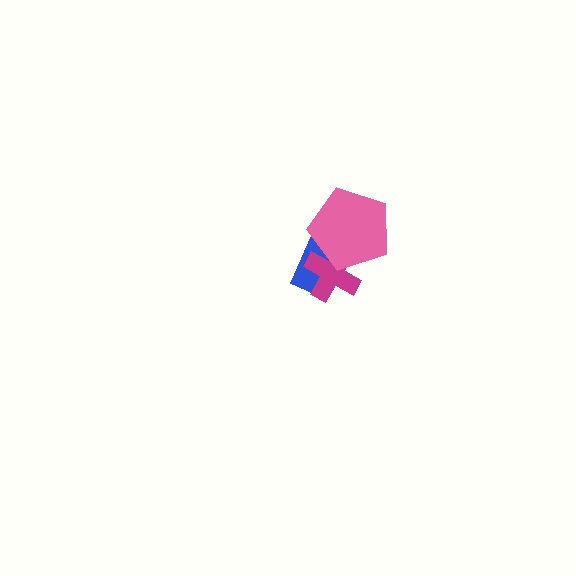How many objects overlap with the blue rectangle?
2 objects overlap with the blue rectangle.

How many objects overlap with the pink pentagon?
2 objects overlap with the pink pentagon.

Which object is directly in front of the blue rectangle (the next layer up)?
The magenta cross is directly in front of the blue rectangle.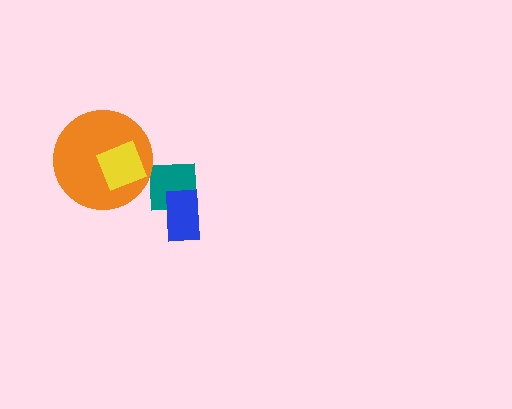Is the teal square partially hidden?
Yes, it is partially covered by another shape.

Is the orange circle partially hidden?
Yes, it is partially covered by another shape.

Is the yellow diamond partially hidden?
No, no other shape covers it.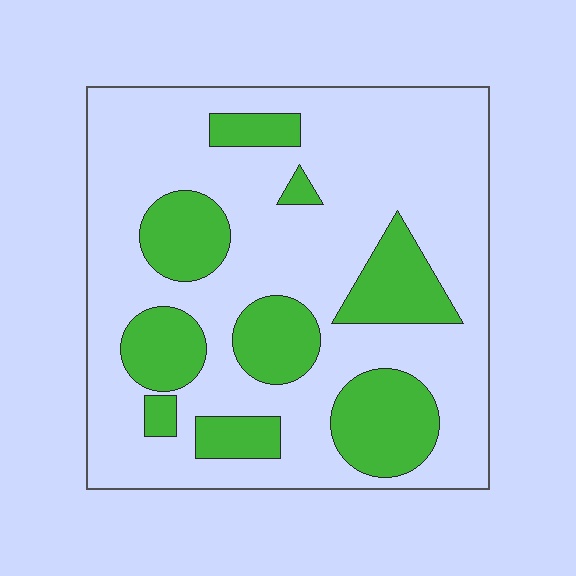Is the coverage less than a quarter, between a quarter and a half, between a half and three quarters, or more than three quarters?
Between a quarter and a half.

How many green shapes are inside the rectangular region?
9.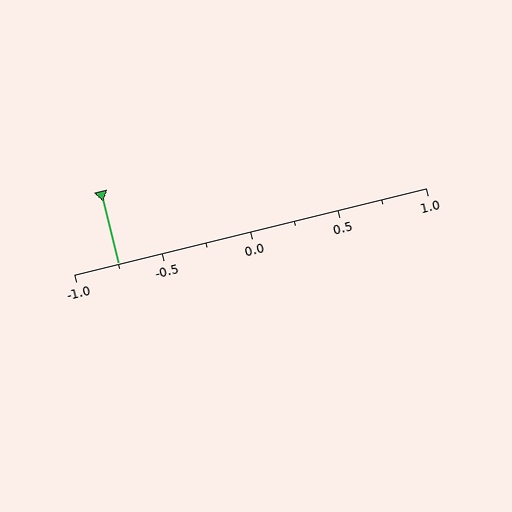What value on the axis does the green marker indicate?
The marker indicates approximately -0.75.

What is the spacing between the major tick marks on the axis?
The major ticks are spaced 0.5 apart.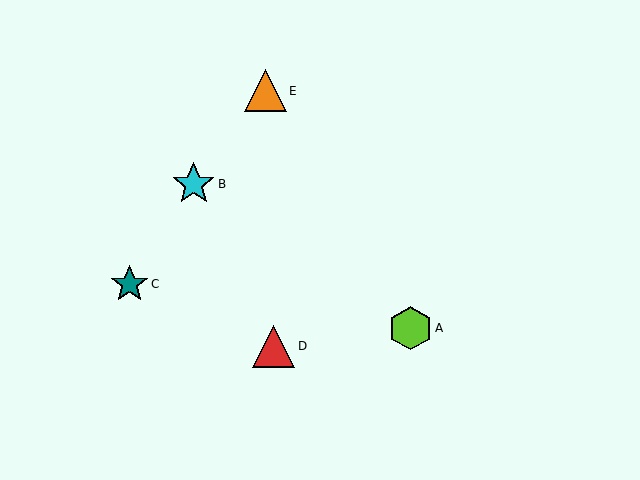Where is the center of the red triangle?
The center of the red triangle is at (274, 346).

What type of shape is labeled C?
Shape C is a teal star.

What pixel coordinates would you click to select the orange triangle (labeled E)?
Click at (265, 91) to select the orange triangle E.